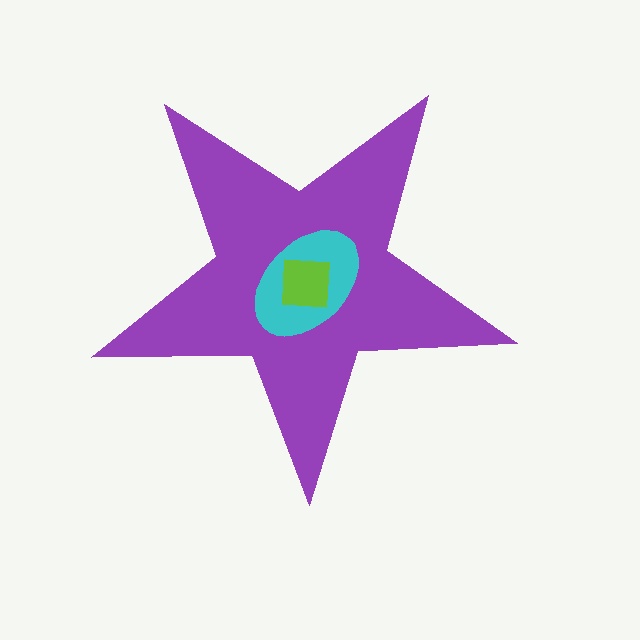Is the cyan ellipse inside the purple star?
Yes.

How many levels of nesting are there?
3.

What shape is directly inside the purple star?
The cyan ellipse.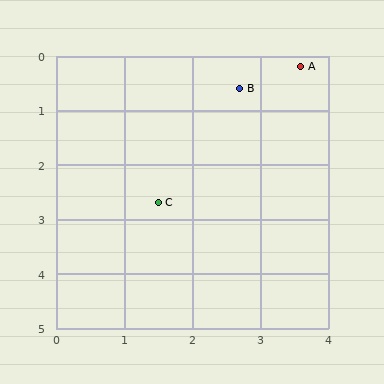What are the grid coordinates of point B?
Point B is at approximately (2.7, 0.6).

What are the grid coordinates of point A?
Point A is at approximately (3.6, 0.2).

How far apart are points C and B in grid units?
Points C and B are about 2.4 grid units apart.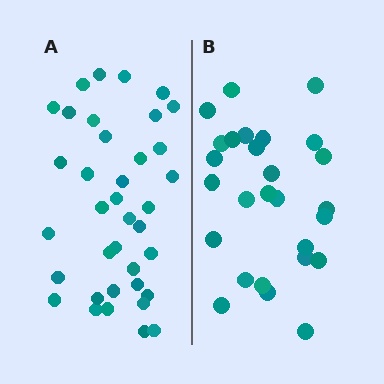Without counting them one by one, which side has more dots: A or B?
Region A (the left region) has more dots.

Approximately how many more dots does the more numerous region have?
Region A has roughly 10 or so more dots than region B.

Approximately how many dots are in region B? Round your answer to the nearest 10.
About 30 dots. (The exact count is 27, which rounds to 30.)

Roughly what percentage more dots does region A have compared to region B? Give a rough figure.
About 35% more.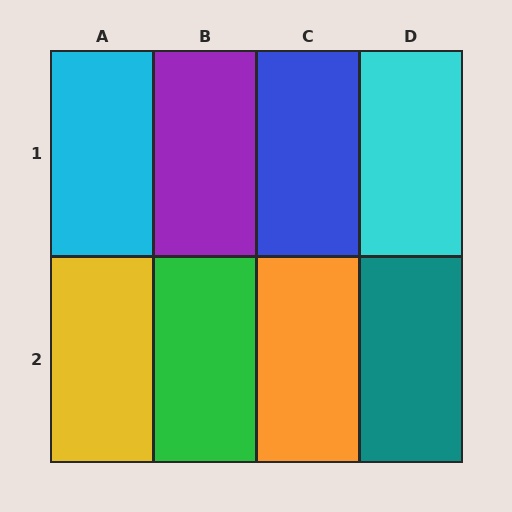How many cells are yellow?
1 cell is yellow.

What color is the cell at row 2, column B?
Green.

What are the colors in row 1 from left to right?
Cyan, purple, blue, cyan.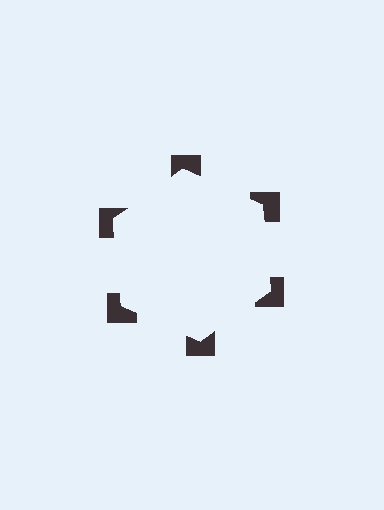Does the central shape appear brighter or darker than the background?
It typically appears slightly brighter than the background, even though no actual brightness change is drawn.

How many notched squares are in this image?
There are 6 — one at each vertex of the illusory hexagon.